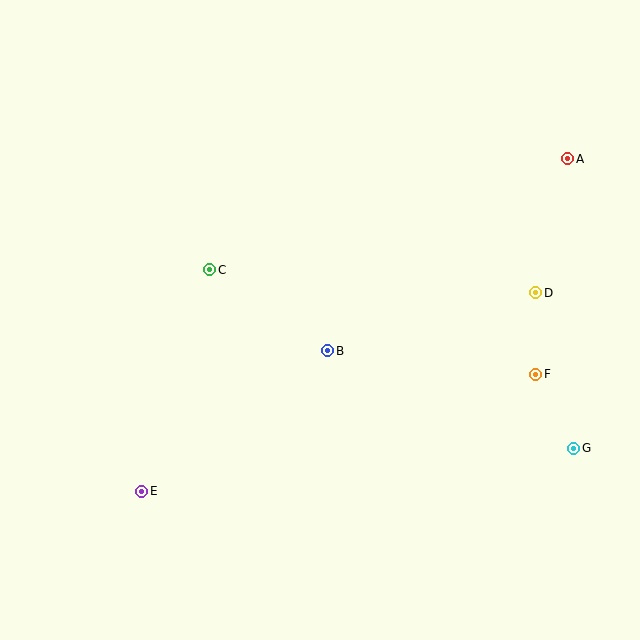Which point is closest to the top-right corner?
Point A is closest to the top-right corner.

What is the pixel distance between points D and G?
The distance between D and G is 160 pixels.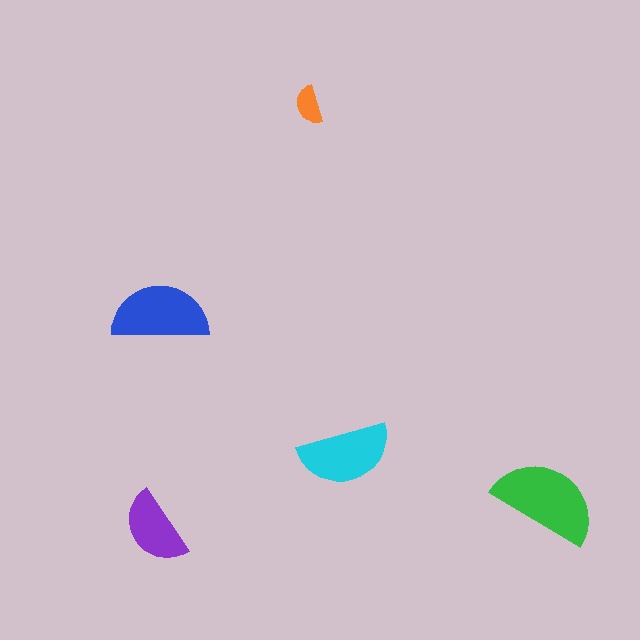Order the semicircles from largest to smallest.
the green one, the blue one, the cyan one, the purple one, the orange one.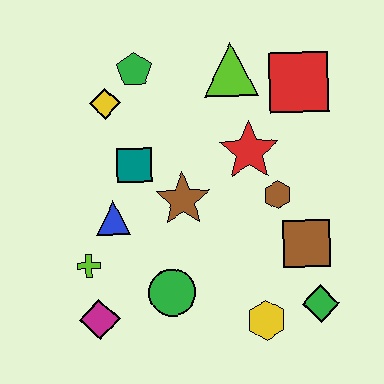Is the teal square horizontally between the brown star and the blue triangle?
Yes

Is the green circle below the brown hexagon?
Yes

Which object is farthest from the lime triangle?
The magenta diamond is farthest from the lime triangle.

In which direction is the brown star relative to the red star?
The brown star is to the left of the red star.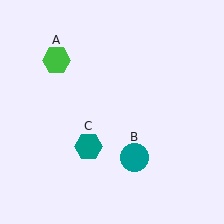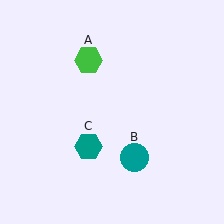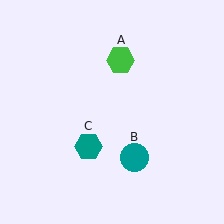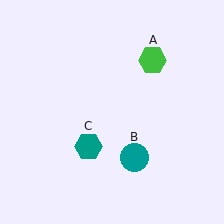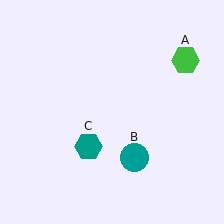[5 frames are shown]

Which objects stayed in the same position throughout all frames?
Teal circle (object B) and teal hexagon (object C) remained stationary.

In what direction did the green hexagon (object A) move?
The green hexagon (object A) moved right.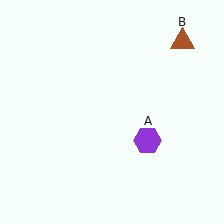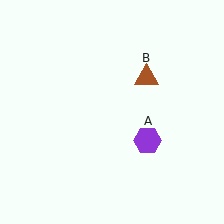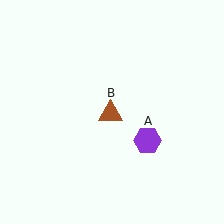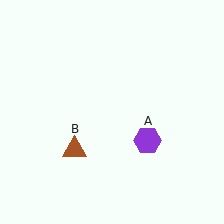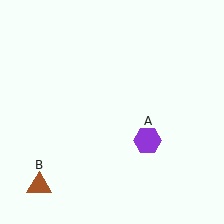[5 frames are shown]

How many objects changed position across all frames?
1 object changed position: brown triangle (object B).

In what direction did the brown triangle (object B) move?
The brown triangle (object B) moved down and to the left.